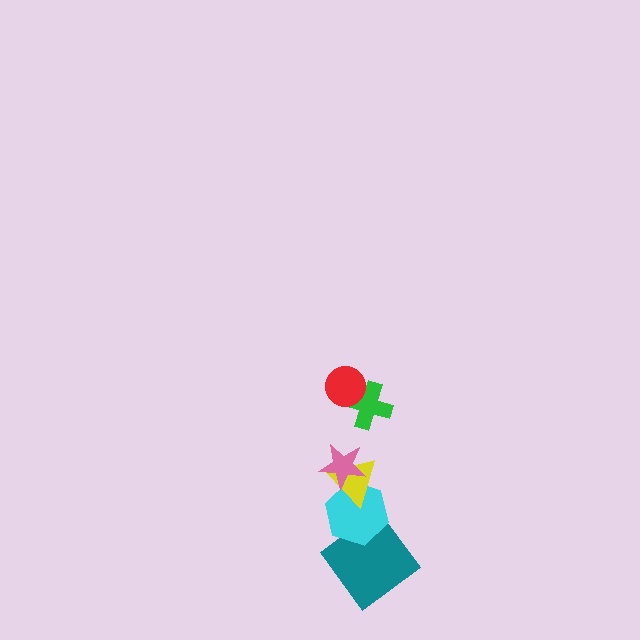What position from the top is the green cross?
The green cross is 2nd from the top.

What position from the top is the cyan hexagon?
The cyan hexagon is 5th from the top.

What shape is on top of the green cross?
The red circle is on top of the green cross.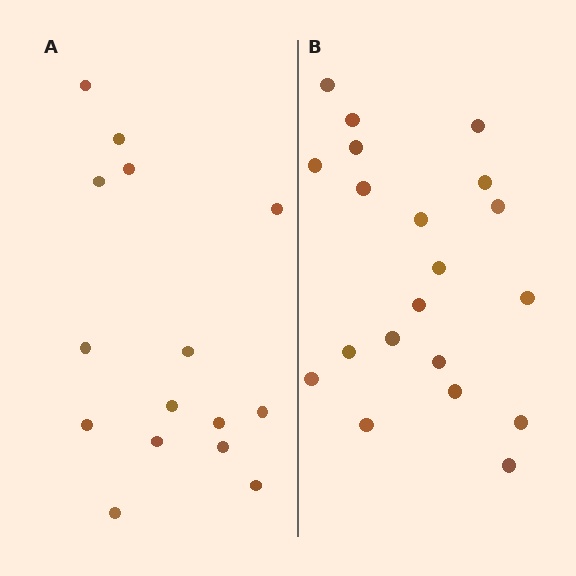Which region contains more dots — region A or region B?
Region B (the right region) has more dots.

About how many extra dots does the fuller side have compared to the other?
Region B has about 5 more dots than region A.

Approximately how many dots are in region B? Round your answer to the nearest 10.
About 20 dots.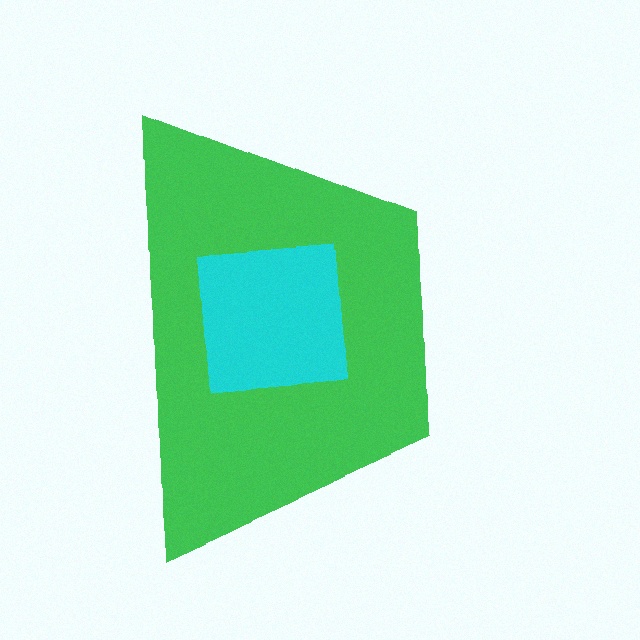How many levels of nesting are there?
2.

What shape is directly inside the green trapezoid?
The cyan square.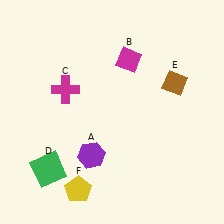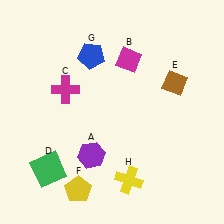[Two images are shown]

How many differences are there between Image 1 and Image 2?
There are 2 differences between the two images.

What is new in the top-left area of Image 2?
A blue pentagon (G) was added in the top-left area of Image 2.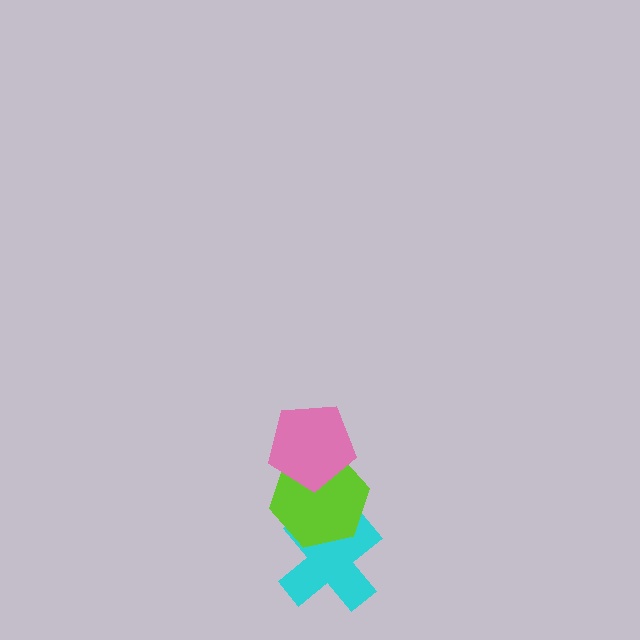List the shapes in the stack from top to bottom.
From top to bottom: the pink pentagon, the lime hexagon, the cyan cross.